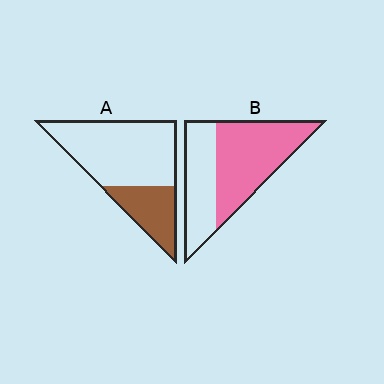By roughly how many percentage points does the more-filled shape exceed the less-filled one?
By roughly 30 percentage points (B over A).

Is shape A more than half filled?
No.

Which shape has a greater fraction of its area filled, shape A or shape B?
Shape B.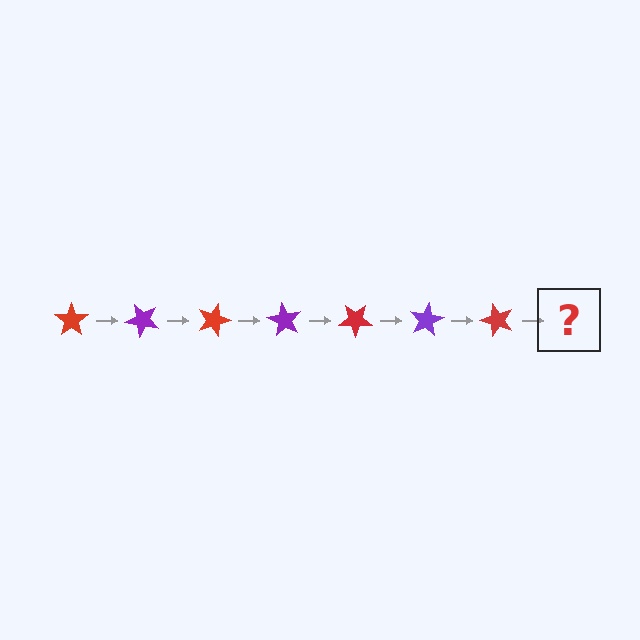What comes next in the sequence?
The next element should be a purple star, rotated 315 degrees from the start.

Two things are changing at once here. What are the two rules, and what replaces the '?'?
The two rules are that it rotates 45 degrees each step and the color cycles through red and purple. The '?' should be a purple star, rotated 315 degrees from the start.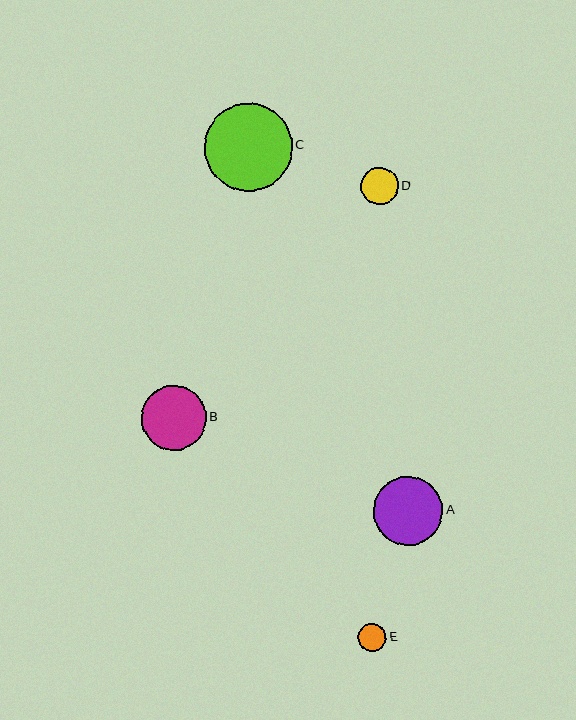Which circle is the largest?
Circle C is the largest with a size of approximately 87 pixels.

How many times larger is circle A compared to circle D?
Circle A is approximately 1.8 times the size of circle D.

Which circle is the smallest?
Circle E is the smallest with a size of approximately 29 pixels.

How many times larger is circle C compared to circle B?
Circle C is approximately 1.3 times the size of circle B.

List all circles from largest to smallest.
From largest to smallest: C, A, B, D, E.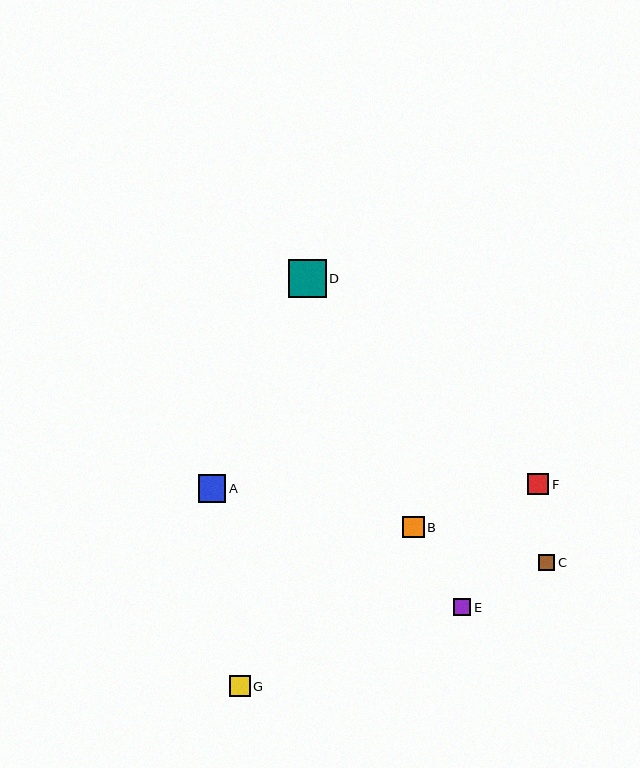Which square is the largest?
Square D is the largest with a size of approximately 38 pixels.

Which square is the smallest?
Square C is the smallest with a size of approximately 16 pixels.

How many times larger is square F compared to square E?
Square F is approximately 1.2 times the size of square E.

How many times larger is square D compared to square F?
Square D is approximately 1.8 times the size of square F.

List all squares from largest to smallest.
From largest to smallest: D, A, B, F, G, E, C.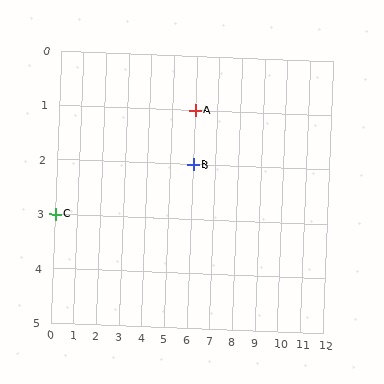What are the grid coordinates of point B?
Point B is at grid coordinates (6, 2).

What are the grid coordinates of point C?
Point C is at grid coordinates (0, 3).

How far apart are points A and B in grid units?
Points A and B are 1 row apart.